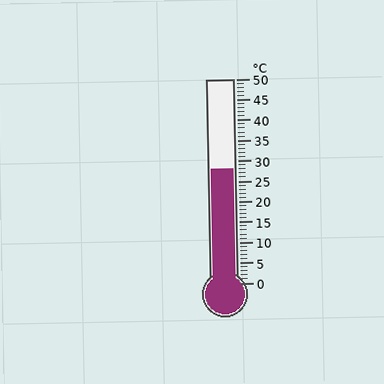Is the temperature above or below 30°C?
The temperature is below 30°C.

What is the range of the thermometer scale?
The thermometer scale ranges from 0°C to 50°C.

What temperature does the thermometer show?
The thermometer shows approximately 28°C.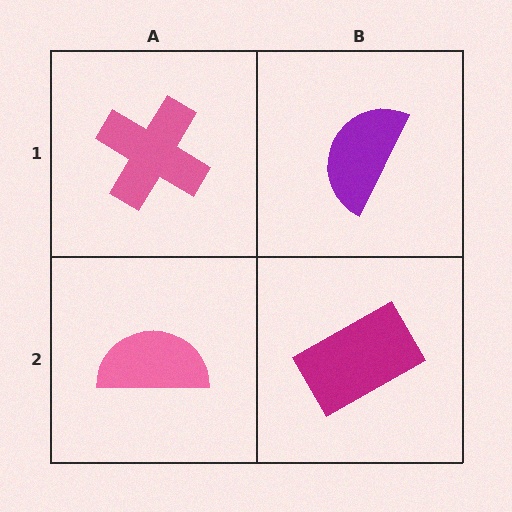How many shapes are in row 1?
2 shapes.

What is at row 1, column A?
A pink cross.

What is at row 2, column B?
A magenta rectangle.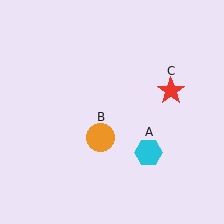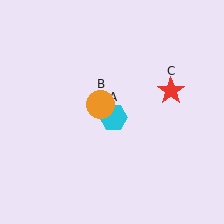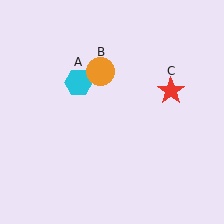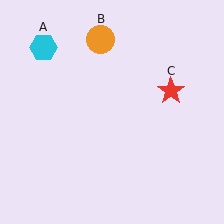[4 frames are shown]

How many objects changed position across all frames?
2 objects changed position: cyan hexagon (object A), orange circle (object B).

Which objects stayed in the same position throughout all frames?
Red star (object C) remained stationary.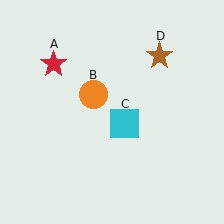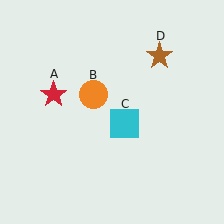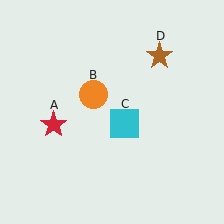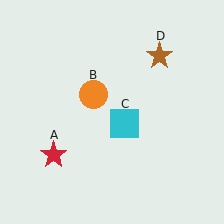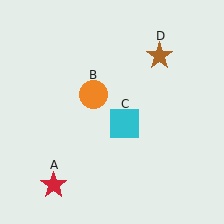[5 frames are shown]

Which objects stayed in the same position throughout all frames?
Orange circle (object B) and cyan square (object C) and brown star (object D) remained stationary.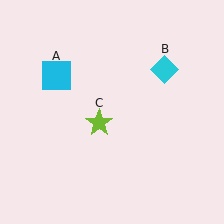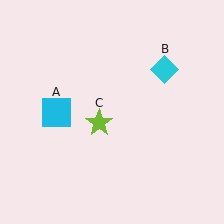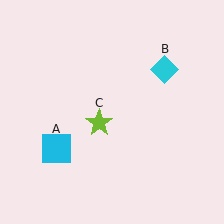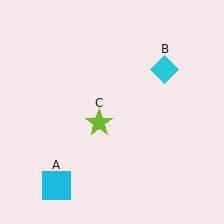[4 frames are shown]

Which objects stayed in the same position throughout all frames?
Cyan diamond (object B) and lime star (object C) remained stationary.